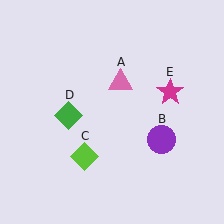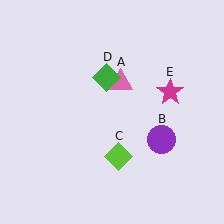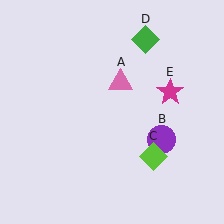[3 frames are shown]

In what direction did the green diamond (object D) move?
The green diamond (object D) moved up and to the right.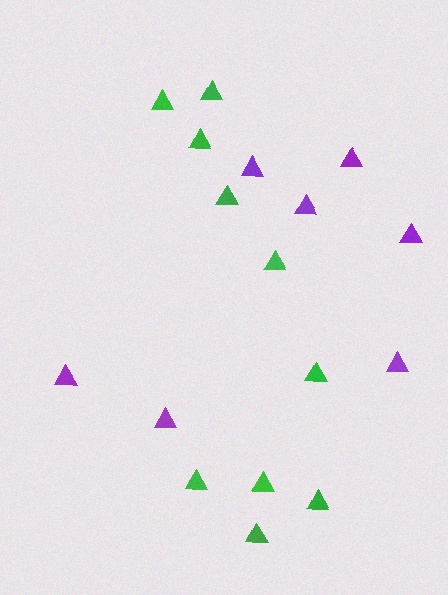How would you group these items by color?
There are 2 groups: one group of purple triangles (7) and one group of green triangles (10).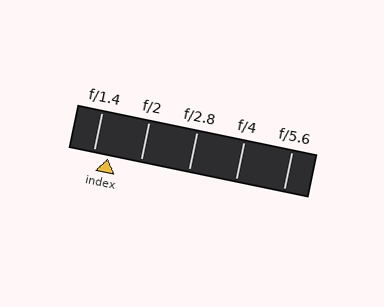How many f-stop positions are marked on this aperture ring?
There are 5 f-stop positions marked.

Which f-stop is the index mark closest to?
The index mark is closest to f/1.4.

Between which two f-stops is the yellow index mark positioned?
The index mark is between f/1.4 and f/2.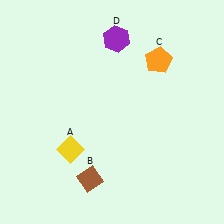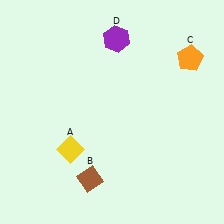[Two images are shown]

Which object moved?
The orange pentagon (C) moved right.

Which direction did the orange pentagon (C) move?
The orange pentagon (C) moved right.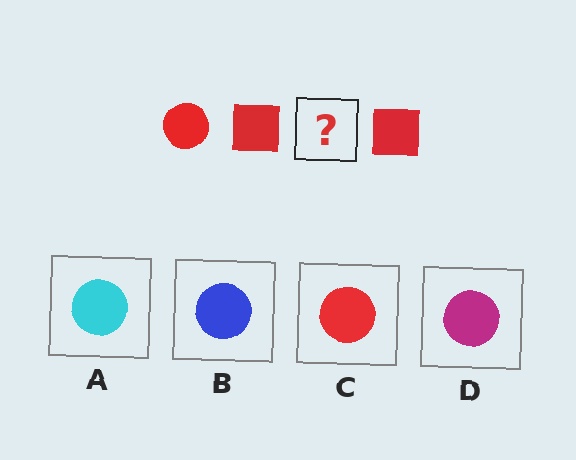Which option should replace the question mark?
Option C.